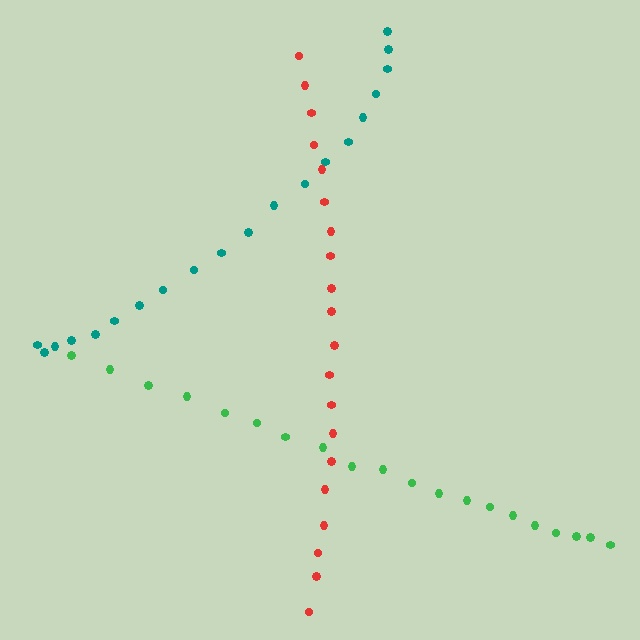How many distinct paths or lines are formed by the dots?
There are 3 distinct paths.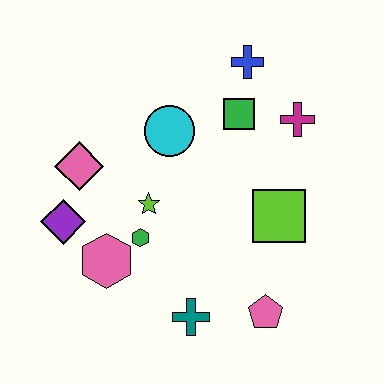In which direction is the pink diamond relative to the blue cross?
The pink diamond is to the left of the blue cross.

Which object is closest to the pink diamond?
The purple diamond is closest to the pink diamond.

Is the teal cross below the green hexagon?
Yes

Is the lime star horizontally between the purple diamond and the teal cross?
Yes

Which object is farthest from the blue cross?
The teal cross is farthest from the blue cross.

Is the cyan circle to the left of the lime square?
Yes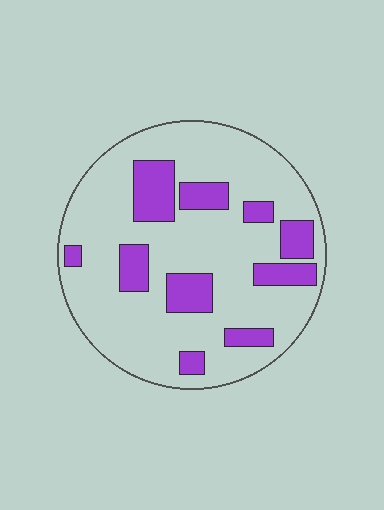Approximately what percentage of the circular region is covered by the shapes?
Approximately 20%.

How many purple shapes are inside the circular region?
10.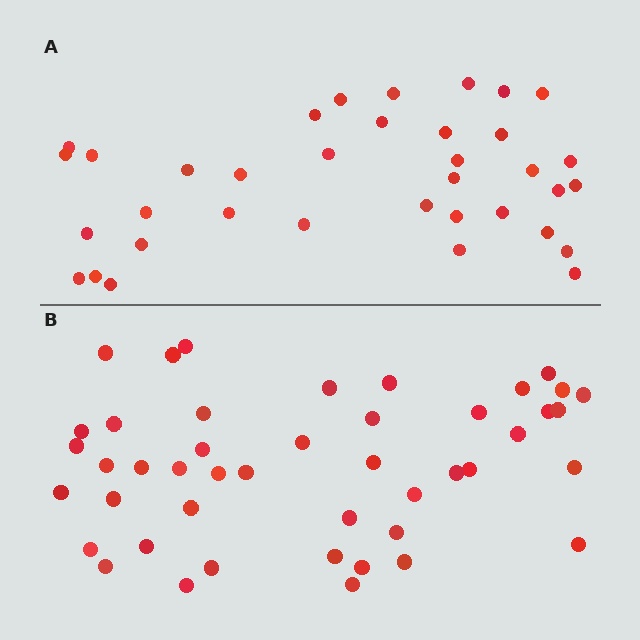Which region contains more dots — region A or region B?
Region B (the bottom region) has more dots.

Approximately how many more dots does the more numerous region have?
Region B has roughly 8 or so more dots than region A.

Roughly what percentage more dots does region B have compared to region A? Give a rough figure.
About 25% more.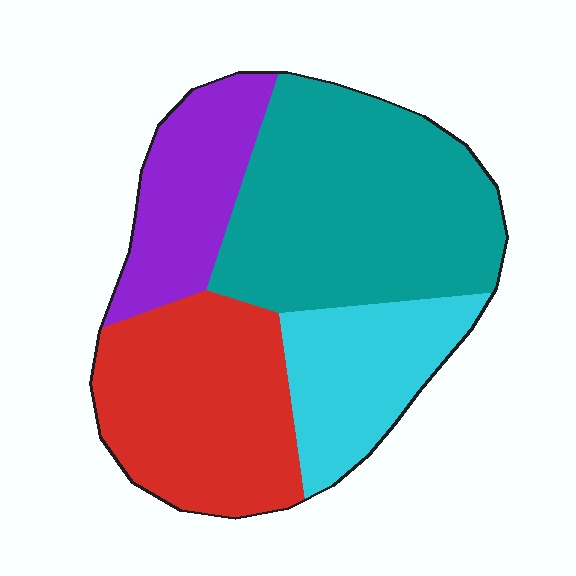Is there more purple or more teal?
Teal.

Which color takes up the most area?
Teal, at roughly 40%.